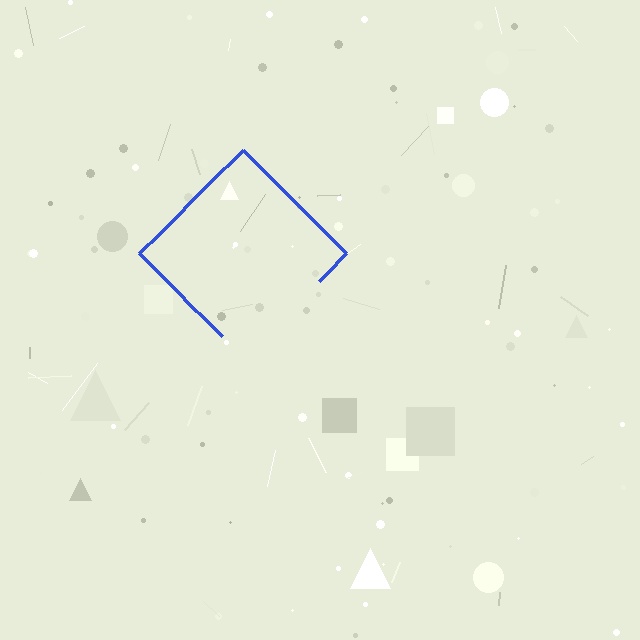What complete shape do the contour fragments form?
The contour fragments form a diamond.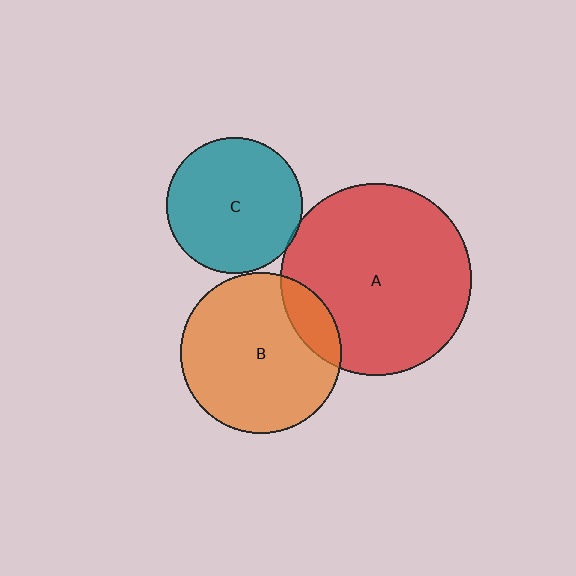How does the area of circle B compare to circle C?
Approximately 1.4 times.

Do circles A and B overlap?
Yes.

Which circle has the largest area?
Circle A (red).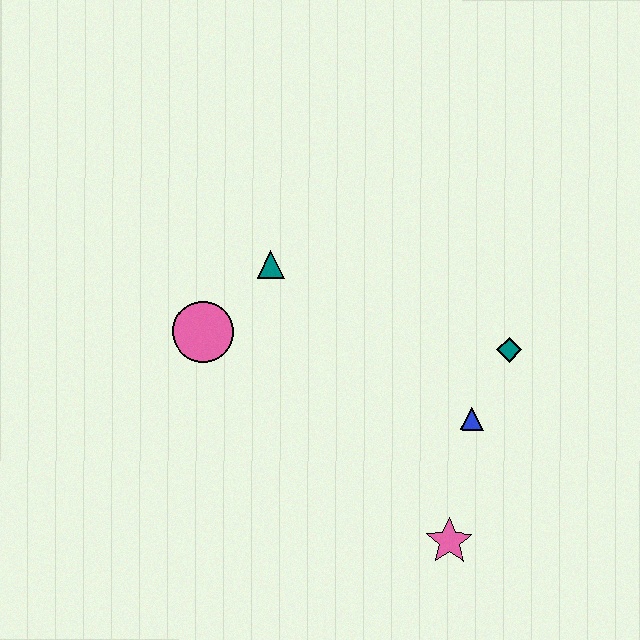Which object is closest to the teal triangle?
The pink circle is closest to the teal triangle.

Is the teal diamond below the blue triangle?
No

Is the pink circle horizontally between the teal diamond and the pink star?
No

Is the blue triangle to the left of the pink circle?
No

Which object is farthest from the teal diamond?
The pink circle is farthest from the teal diamond.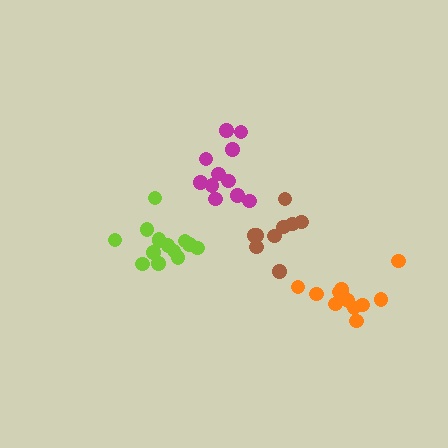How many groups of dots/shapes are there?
There are 4 groups.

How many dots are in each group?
Group 1: 14 dots, Group 2: 11 dots, Group 3: 9 dots, Group 4: 12 dots (46 total).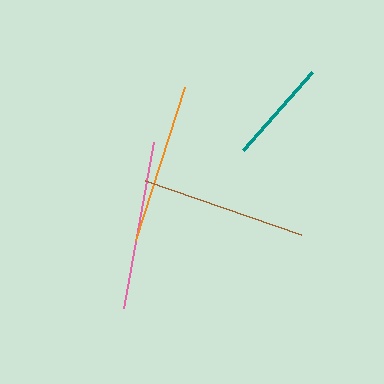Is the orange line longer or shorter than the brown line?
The brown line is longer than the orange line.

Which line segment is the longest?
The pink line is the longest at approximately 169 pixels.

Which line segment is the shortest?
The teal line is the shortest at approximately 104 pixels.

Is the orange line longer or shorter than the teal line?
The orange line is longer than the teal line.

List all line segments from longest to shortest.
From longest to shortest: pink, brown, orange, teal.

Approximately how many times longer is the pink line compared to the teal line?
The pink line is approximately 1.6 times the length of the teal line.